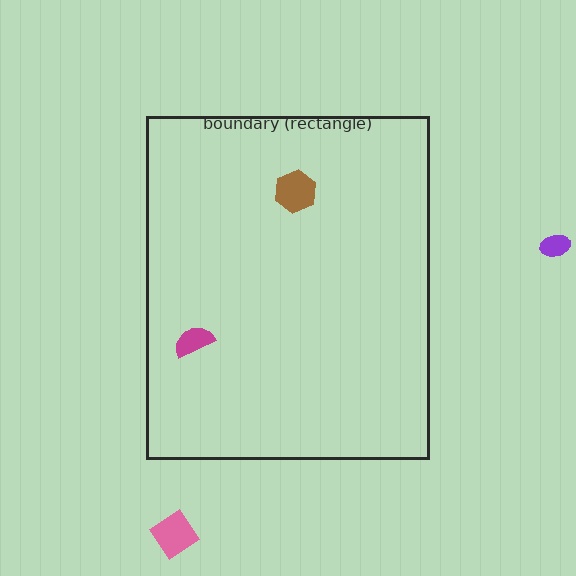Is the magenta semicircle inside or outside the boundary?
Inside.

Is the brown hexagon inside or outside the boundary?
Inside.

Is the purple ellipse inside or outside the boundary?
Outside.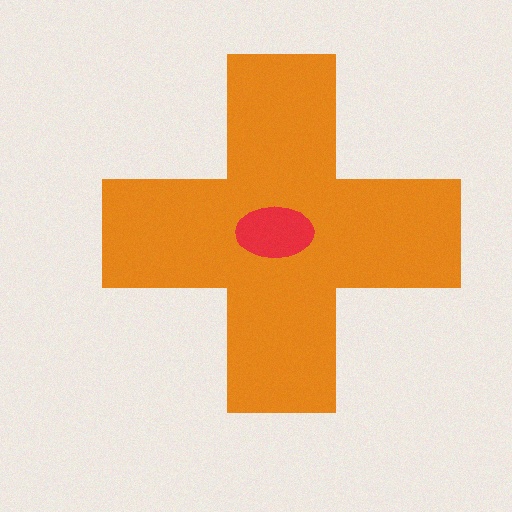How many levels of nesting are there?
2.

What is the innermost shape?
The red ellipse.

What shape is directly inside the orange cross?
The red ellipse.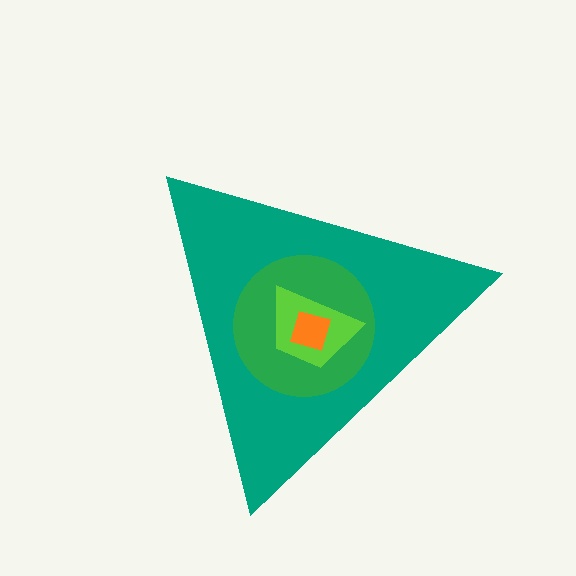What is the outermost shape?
The teal triangle.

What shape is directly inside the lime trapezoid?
The orange square.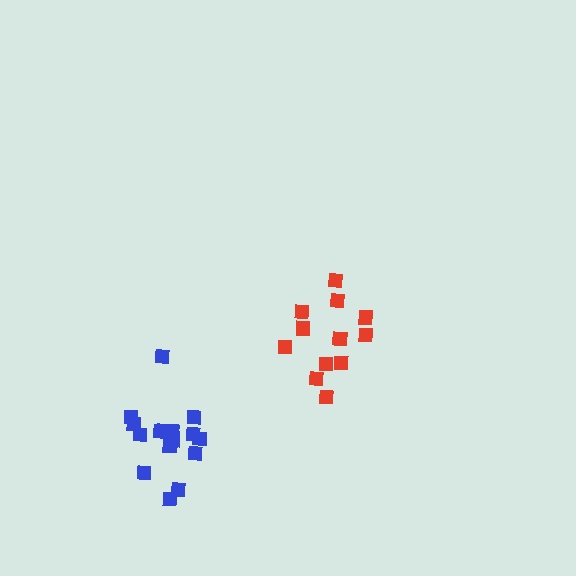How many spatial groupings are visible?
There are 2 spatial groupings.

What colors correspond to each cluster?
The clusters are colored: red, blue.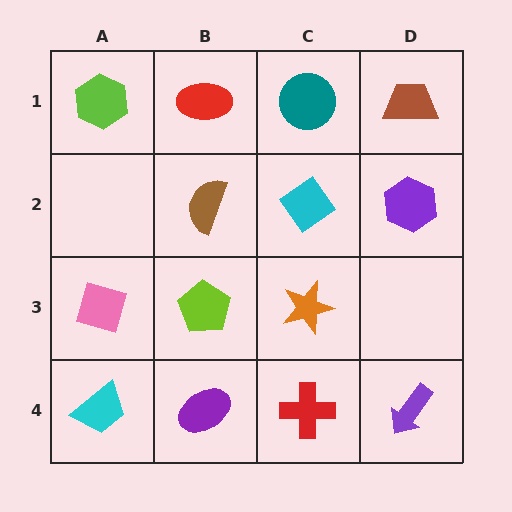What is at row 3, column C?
An orange star.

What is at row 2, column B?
A brown semicircle.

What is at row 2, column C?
A cyan diamond.